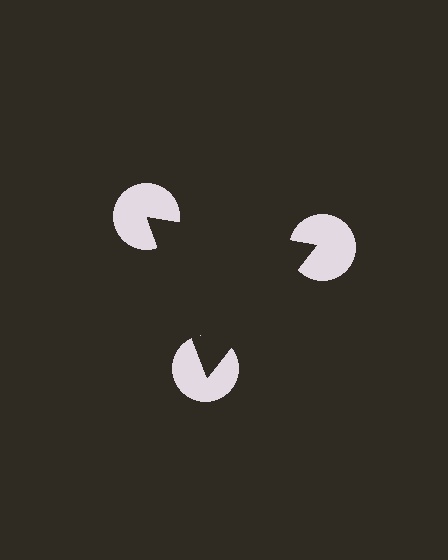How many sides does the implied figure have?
3 sides.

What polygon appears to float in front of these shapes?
An illusory triangle — its edges are inferred from the aligned wedge cuts in the pac-man discs, not physically drawn.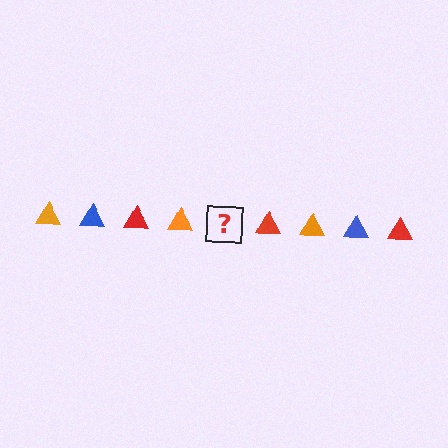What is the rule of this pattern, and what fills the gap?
The rule is that the pattern cycles through orange, blue, red triangles. The gap should be filled with a blue triangle.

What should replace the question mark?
The question mark should be replaced with a blue triangle.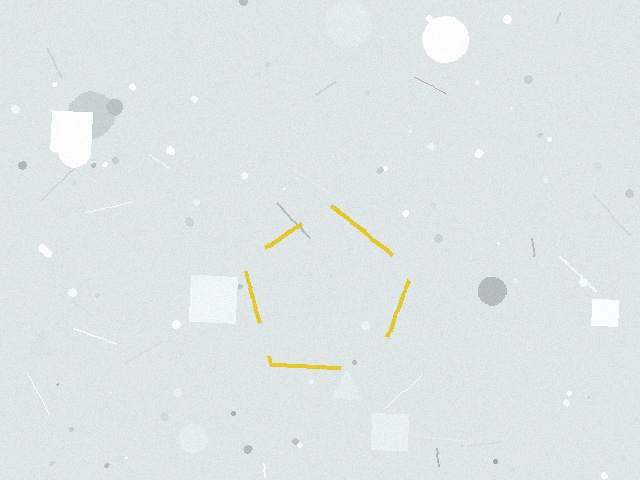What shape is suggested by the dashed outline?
The dashed outline suggests a pentagon.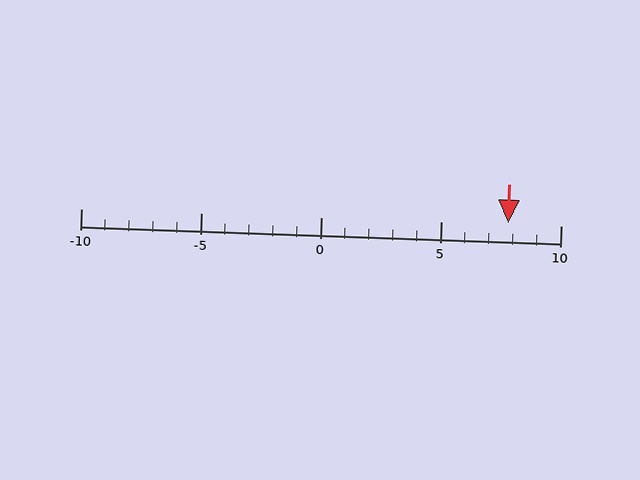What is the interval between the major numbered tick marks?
The major tick marks are spaced 5 units apart.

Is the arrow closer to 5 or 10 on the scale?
The arrow is closer to 10.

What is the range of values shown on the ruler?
The ruler shows values from -10 to 10.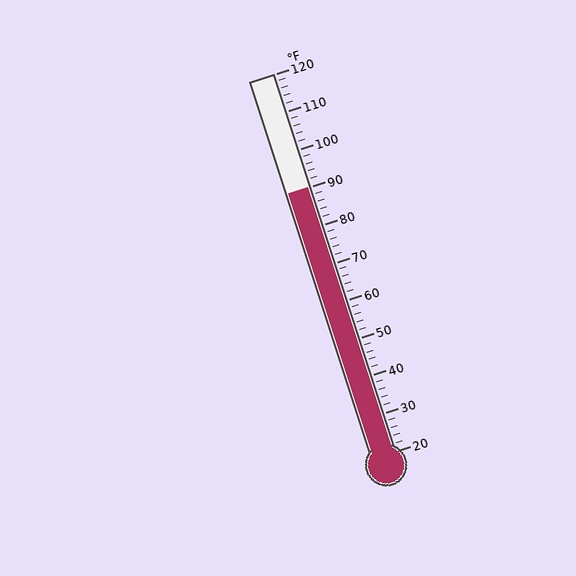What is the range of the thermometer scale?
The thermometer scale ranges from 20°F to 120°F.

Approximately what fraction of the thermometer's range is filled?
The thermometer is filled to approximately 70% of its range.